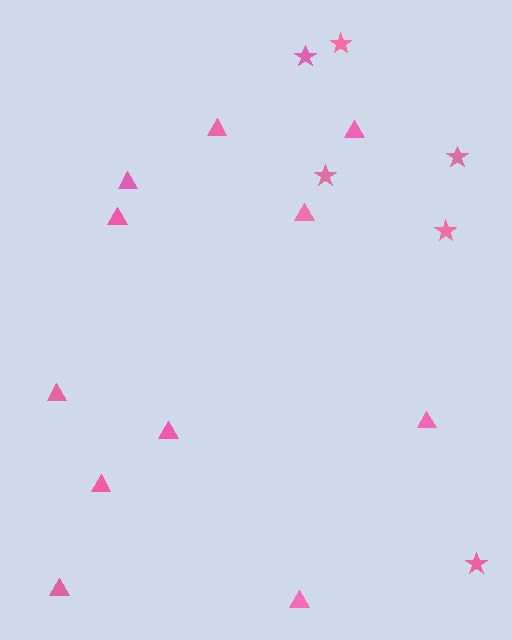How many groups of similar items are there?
There are 2 groups: one group of triangles (11) and one group of stars (6).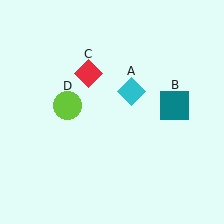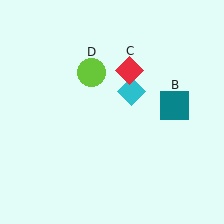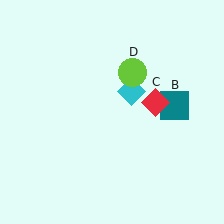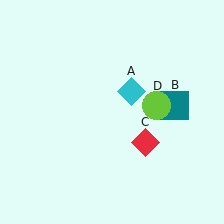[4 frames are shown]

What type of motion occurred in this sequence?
The red diamond (object C), lime circle (object D) rotated clockwise around the center of the scene.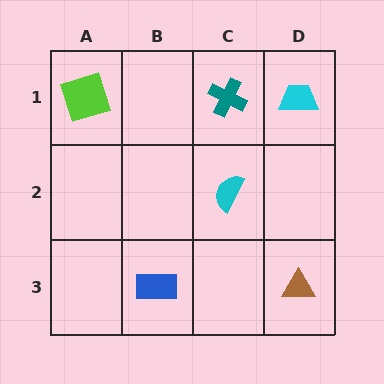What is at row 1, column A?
A lime square.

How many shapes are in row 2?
1 shape.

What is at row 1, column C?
A teal cross.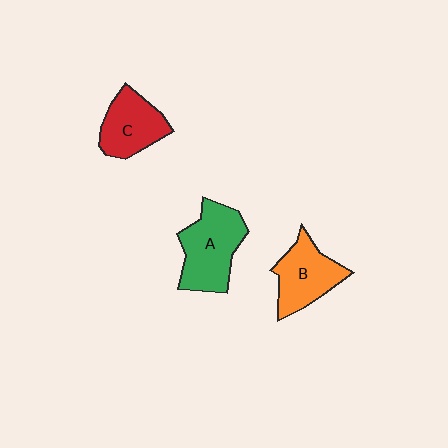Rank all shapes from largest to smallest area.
From largest to smallest: A (green), B (orange), C (red).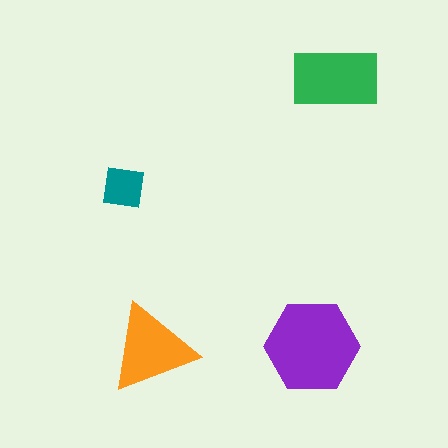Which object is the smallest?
The teal square.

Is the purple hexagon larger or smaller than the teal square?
Larger.